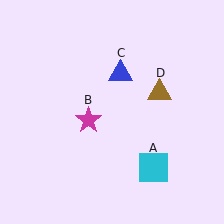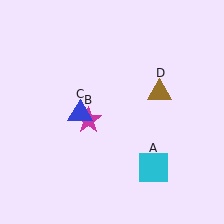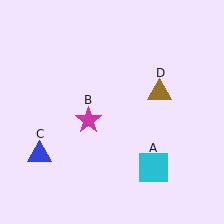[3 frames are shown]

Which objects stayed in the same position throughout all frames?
Cyan square (object A) and magenta star (object B) and brown triangle (object D) remained stationary.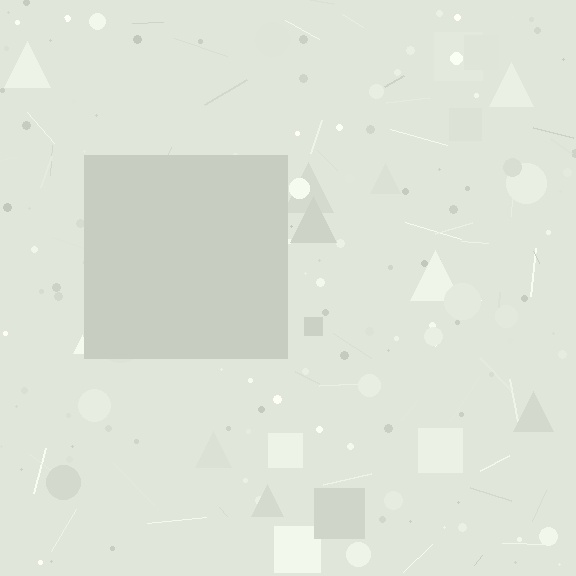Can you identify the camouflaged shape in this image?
The camouflaged shape is a square.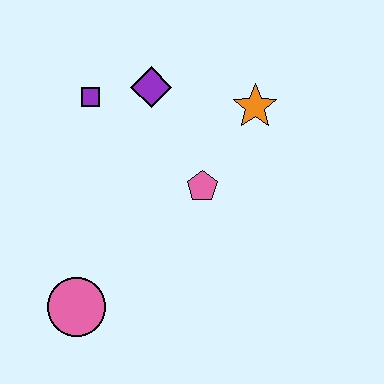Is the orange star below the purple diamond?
Yes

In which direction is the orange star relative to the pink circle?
The orange star is above the pink circle.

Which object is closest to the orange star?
The pink pentagon is closest to the orange star.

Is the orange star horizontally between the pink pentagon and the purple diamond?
No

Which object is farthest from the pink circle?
The orange star is farthest from the pink circle.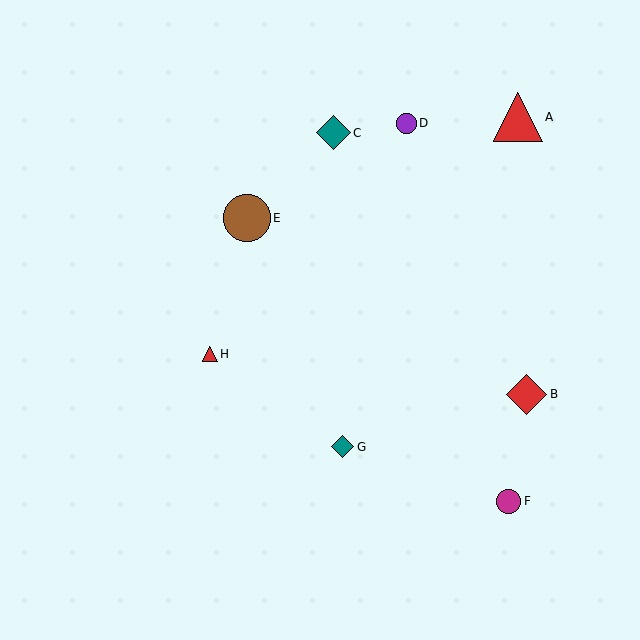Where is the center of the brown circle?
The center of the brown circle is at (247, 218).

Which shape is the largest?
The red triangle (labeled A) is the largest.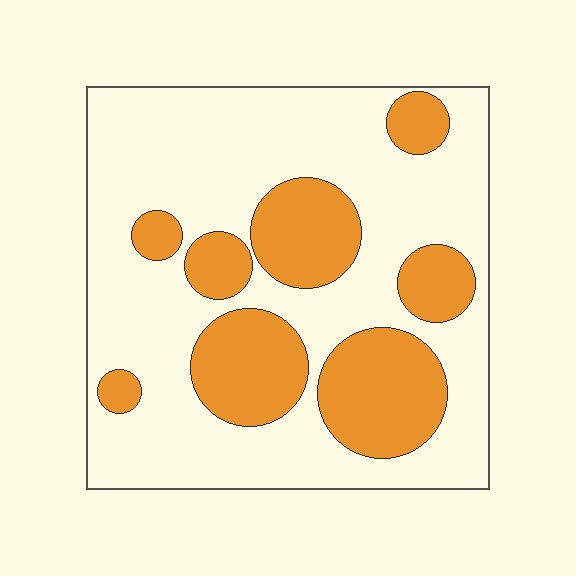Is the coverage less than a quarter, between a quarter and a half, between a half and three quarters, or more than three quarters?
Between a quarter and a half.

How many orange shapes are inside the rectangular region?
8.